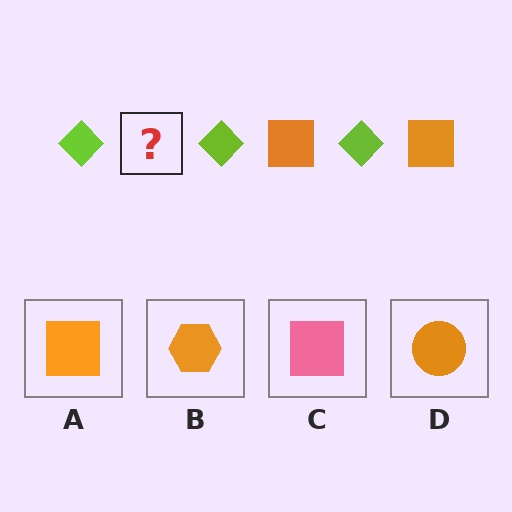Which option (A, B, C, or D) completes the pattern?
A.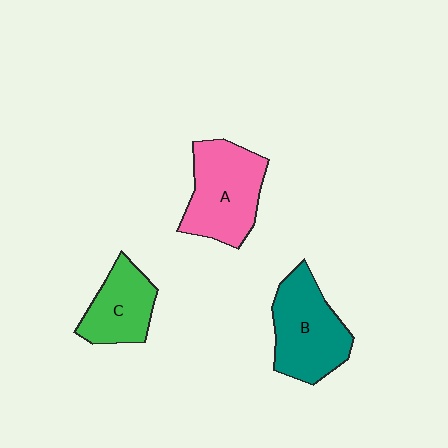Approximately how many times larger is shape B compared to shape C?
Approximately 1.4 times.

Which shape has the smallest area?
Shape C (green).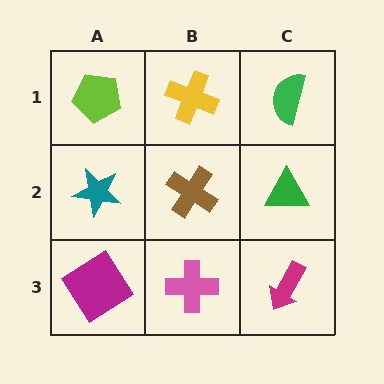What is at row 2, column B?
A brown cross.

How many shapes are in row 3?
3 shapes.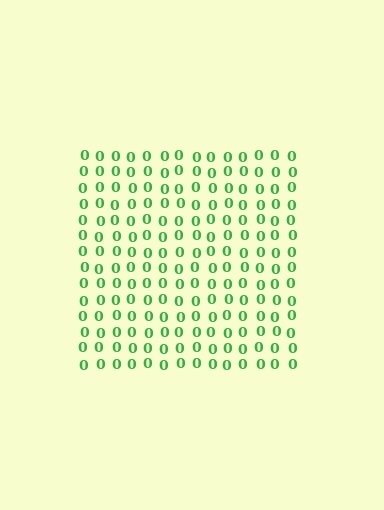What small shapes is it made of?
It is made of small digit 0's.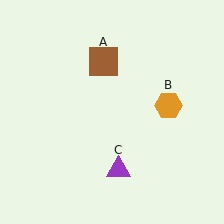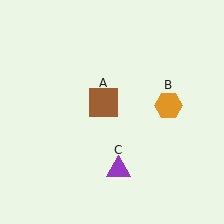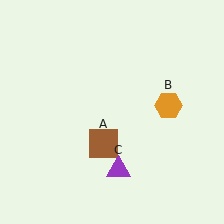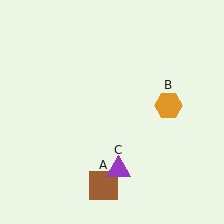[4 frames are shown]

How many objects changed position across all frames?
1 object changed position: brown square (object A).